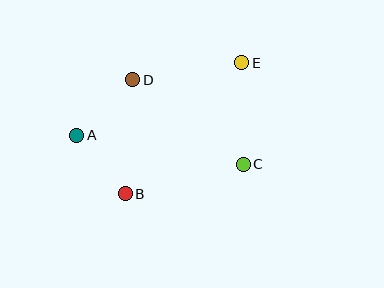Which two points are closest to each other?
Points A and B are closest to each other.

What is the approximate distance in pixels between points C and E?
The distance between C and E is approximately 102 pixels.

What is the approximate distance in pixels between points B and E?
The distance between B and E is approximately 175 pixels.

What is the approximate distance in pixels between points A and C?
The distance between A and C is approximately 169 pixels.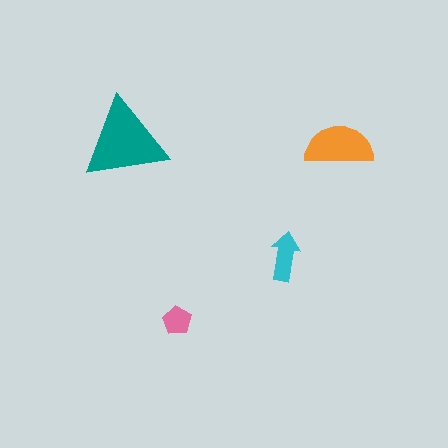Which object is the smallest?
The pink pentagon.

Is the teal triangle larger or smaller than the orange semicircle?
Larger.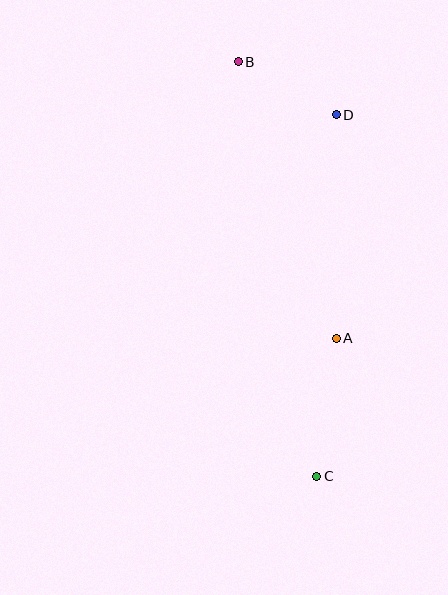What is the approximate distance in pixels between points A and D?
The distance between A and D is approximately 223 pixels.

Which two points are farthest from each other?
Points B and C are farthest from each other.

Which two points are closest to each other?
Points B and D are closest to each other.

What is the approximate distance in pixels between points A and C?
The distance between A and C is approximately 139 pixels.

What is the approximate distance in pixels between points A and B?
The distance between A and B is approximately 293 pixels.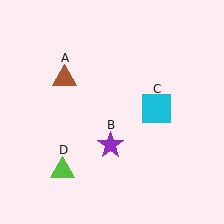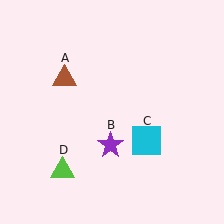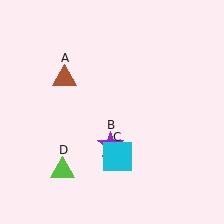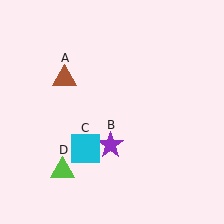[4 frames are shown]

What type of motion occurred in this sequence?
The cyan square (object C) rotated clockwise around the center of the scene.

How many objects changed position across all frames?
1 object changed position: cyan square (object C).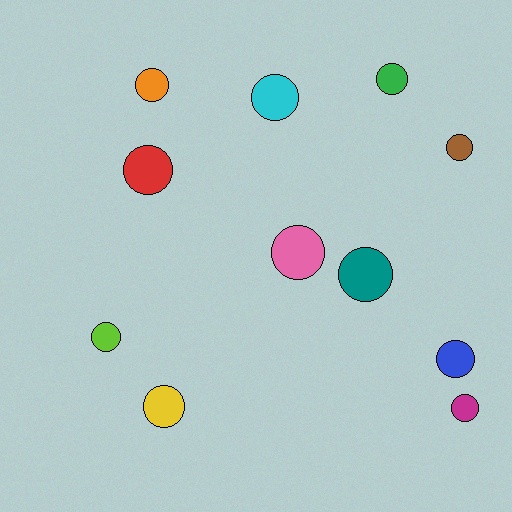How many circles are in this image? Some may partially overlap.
There are 11 circles.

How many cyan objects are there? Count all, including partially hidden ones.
There is 1 cyan object.